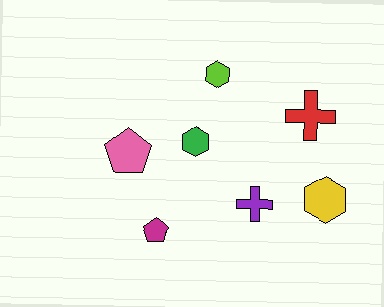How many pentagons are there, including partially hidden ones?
There are 2 pentagons.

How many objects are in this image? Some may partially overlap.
There are 7 objects.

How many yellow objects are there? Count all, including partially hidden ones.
There is 1 yellow object.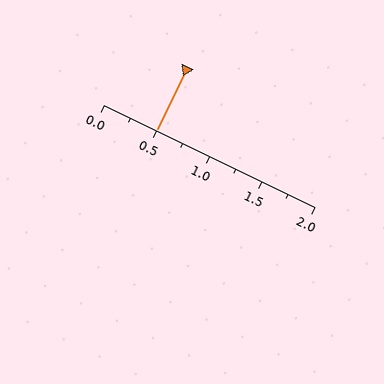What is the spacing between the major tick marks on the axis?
The major ticks are spaced 0.5 apart.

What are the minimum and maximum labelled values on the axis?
The axis runs from 0.0 to 2.0.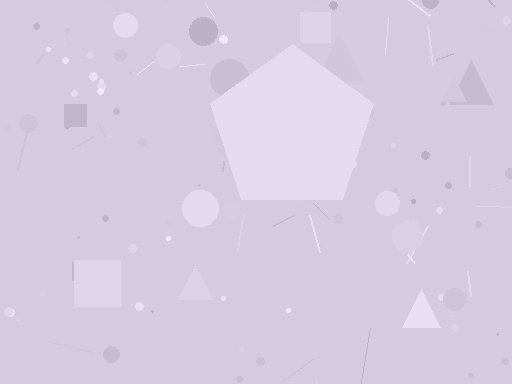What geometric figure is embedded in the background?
A pentagon is embedded in the background.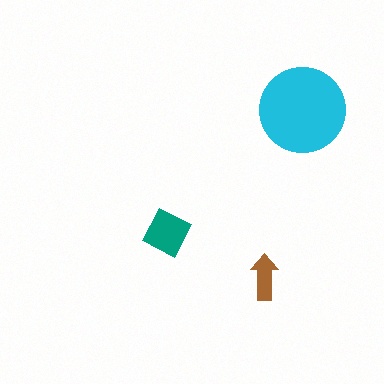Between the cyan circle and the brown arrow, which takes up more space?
The cyan circle.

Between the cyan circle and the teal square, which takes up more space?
The cyan circle.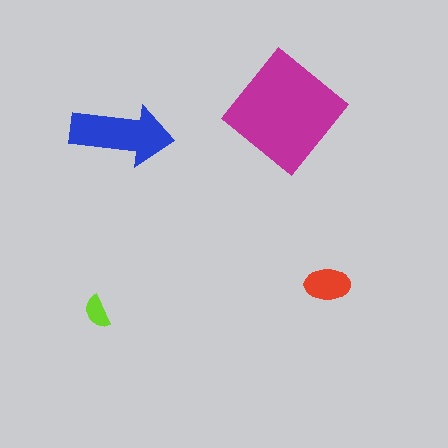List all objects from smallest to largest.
The lime semicircle, the red ellipse, the blue arrow, the magenta diamond.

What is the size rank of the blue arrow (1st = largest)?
2nd.